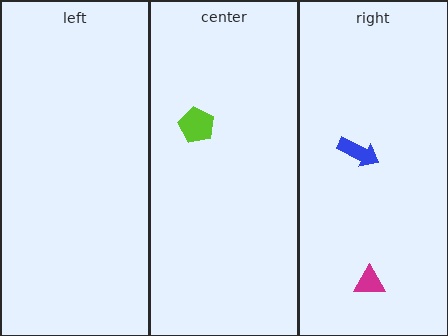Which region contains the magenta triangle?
The right region.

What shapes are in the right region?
The blue arrow, the magenta triangle.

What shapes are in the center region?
The lime pentagon.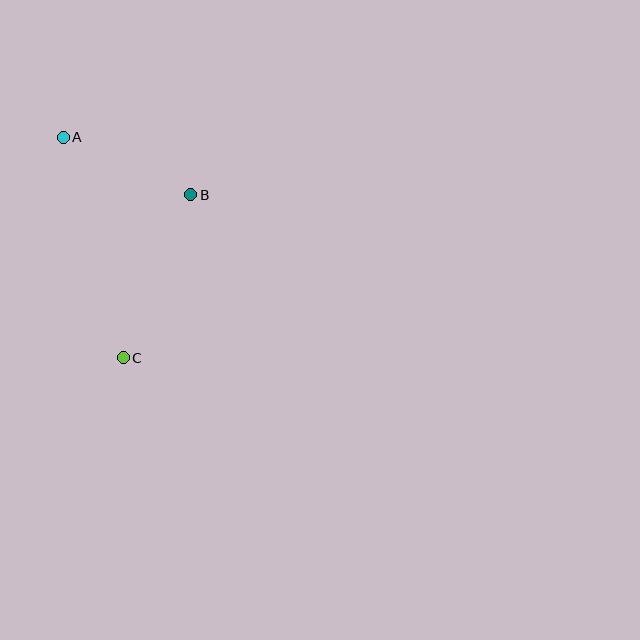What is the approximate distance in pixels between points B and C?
The distance between B and C is approximately 177 pixels.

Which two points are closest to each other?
Points A and B are closest to each other.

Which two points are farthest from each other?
Points A and C are farthest from each other.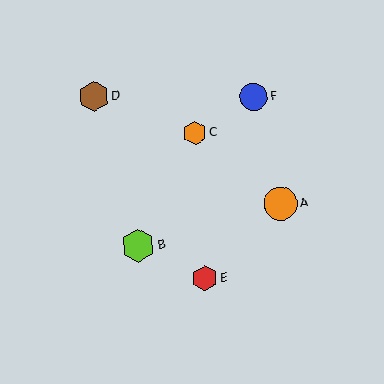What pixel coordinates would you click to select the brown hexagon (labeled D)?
Click at (93, 96) to select the brown hexagon D.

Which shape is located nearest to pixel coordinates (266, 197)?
The orange circle (labeled A) at (280, 204) is nearest to that location.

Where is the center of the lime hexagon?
The center of the lime hexagon is at (138, 246).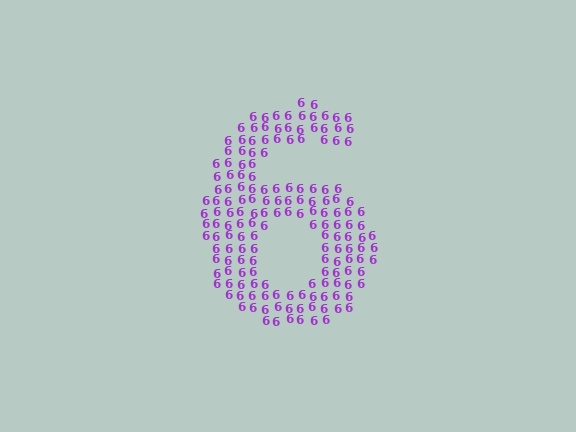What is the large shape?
The large shape is the digit 6.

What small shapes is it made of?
It is made of small digit 6's.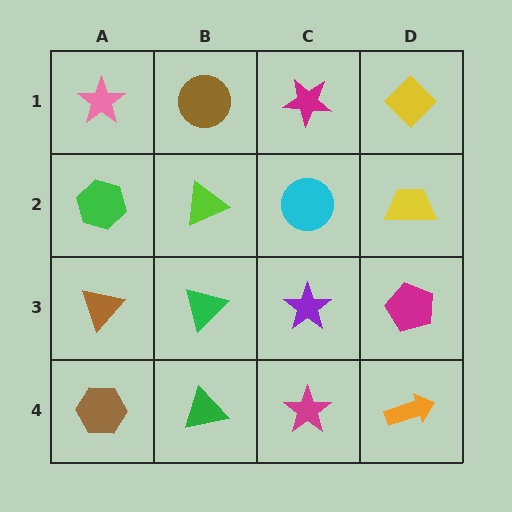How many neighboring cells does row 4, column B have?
3.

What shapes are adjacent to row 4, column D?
A magenta pentagon (row 3, column D), a magenta star (row 4, column C).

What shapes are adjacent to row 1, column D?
A yellow trapezoid (row 2, column D), a magenta star (row 1, column C).